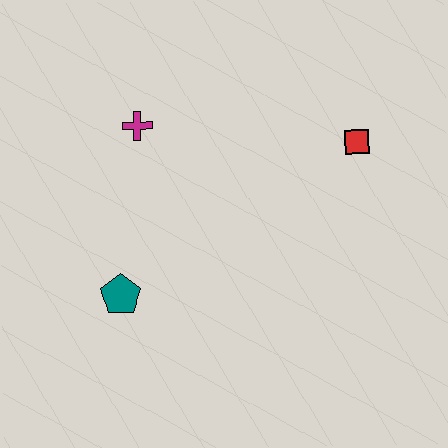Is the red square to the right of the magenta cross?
Yes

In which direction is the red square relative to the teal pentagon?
The red square is to the right of the teal pentagon.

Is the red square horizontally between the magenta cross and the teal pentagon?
No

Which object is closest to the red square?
The magenta cross is closest to the red square.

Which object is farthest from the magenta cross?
The red square is farthest from the magenta cross.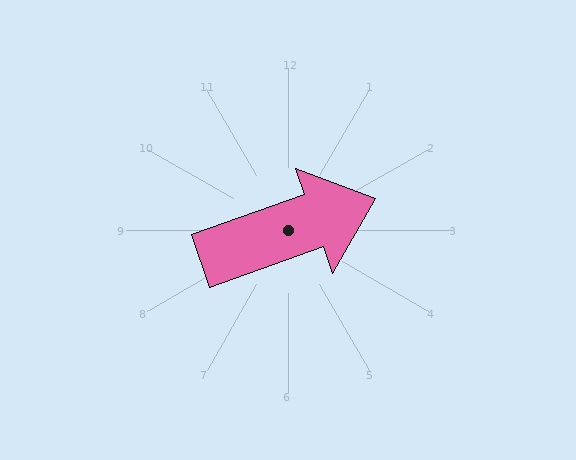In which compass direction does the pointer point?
East.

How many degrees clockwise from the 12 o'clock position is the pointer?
Approximately 70 degrees.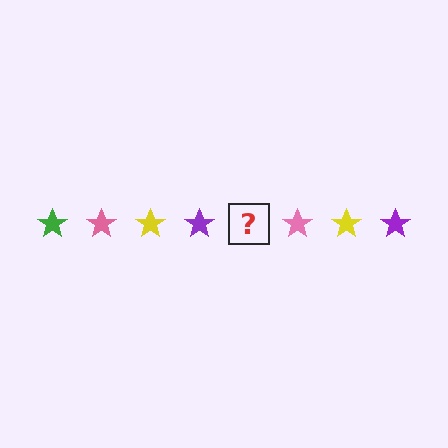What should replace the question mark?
The question mark should be replaced with a green star.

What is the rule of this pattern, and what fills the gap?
The rule is that the pattern cycles through green, pink, yellow, purple stars. The gap should be filled with a green star.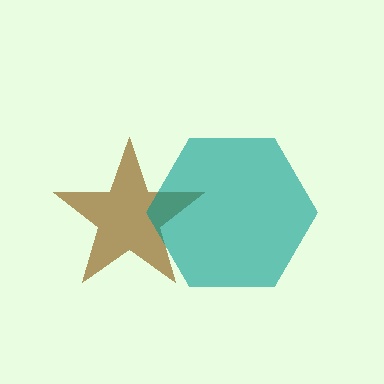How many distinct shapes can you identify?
There are 2 distinct shapes: a brown star, a teal hexagon.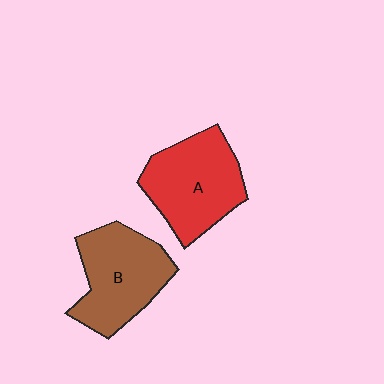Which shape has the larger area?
Shape A (red).